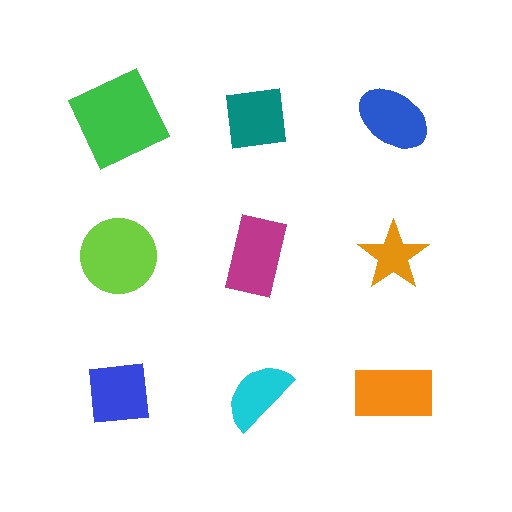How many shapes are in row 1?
3 shapes.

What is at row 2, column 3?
An orange star.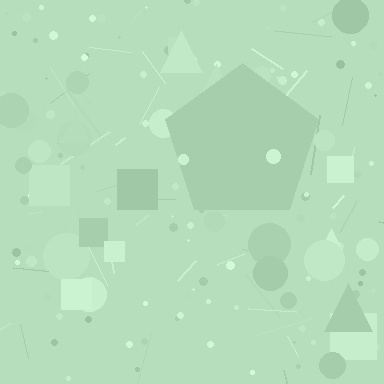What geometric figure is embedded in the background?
A pentagon is embedded in the background.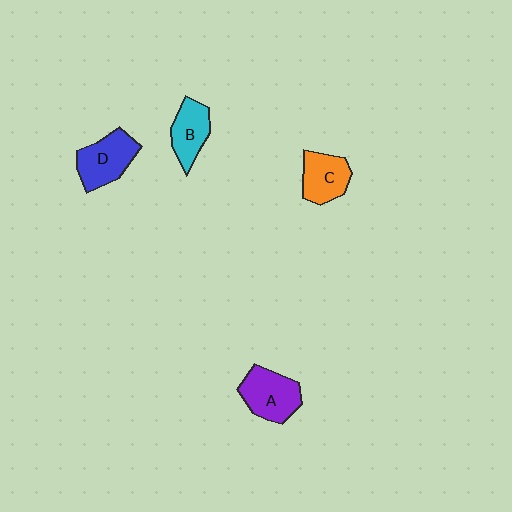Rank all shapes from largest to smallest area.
From largest to smallest: A (purple), D (blue), C (orange), B (cyan).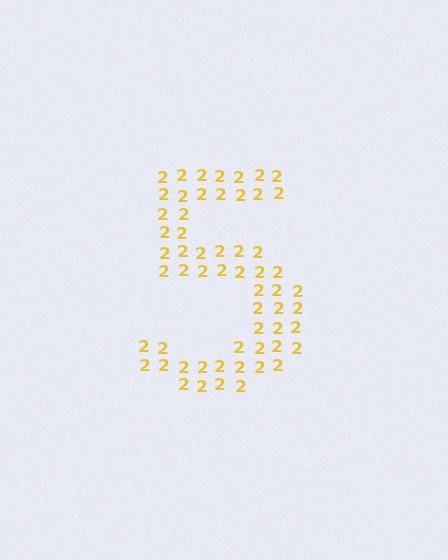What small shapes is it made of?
It is made of small digit 2's.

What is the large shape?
The large shape is the digit 5.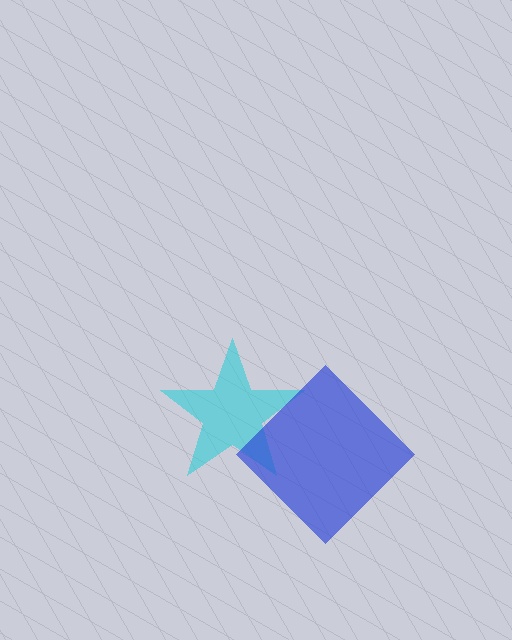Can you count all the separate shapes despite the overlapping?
Yes, there are 2 separate shapes.